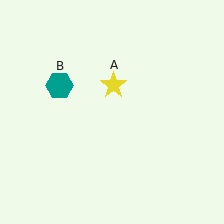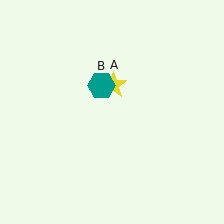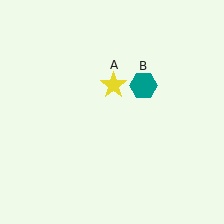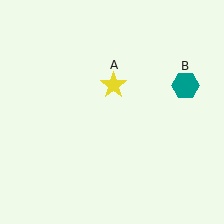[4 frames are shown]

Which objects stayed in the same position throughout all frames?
Yellow star (object A) remained stationary.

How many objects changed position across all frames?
1 object changed position: teal hexagon (object B).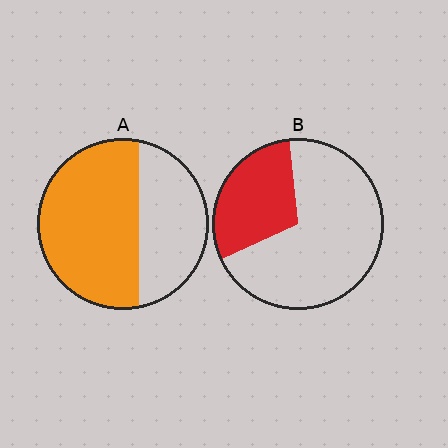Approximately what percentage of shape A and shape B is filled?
A is approximately 60% and B is approximately 30%.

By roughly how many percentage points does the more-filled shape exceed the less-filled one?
By roughly 30 percentage points (A over B).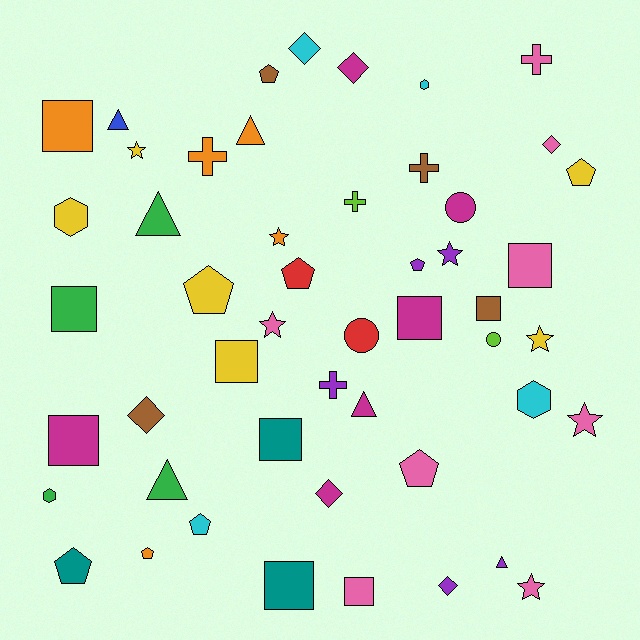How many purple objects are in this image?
There are 5 purple objects.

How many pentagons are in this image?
There are 9 pentagons.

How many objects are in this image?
There are 50 objects.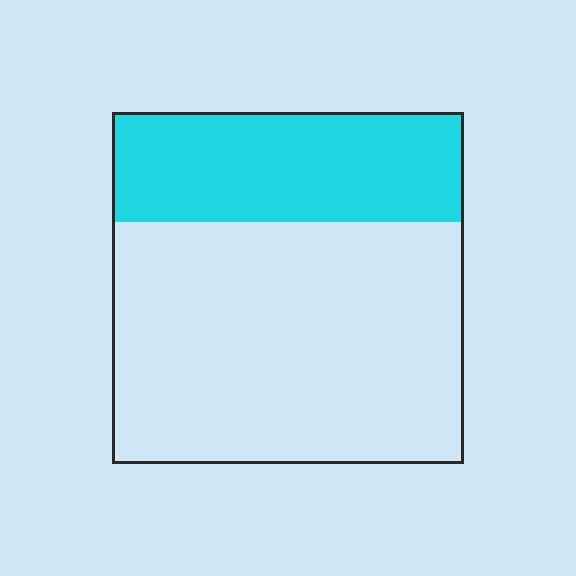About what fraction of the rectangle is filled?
About one third (1/3).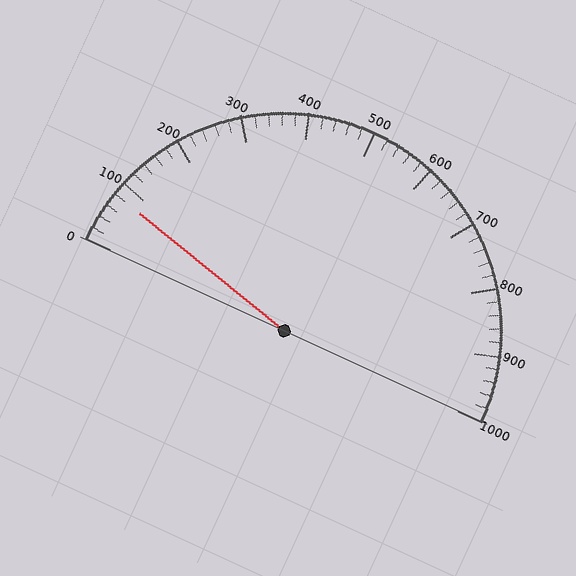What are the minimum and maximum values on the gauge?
The gauge ranges from 0 to 1000.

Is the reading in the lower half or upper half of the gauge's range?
The reading is in the lower half of the range (0 to 1000).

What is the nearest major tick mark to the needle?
The nearest major tick mark is 100.